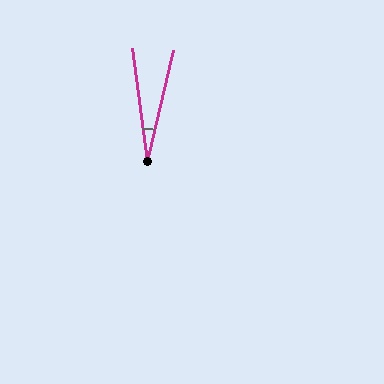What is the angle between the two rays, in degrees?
Approximately 21 degrees.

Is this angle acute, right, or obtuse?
It is acute.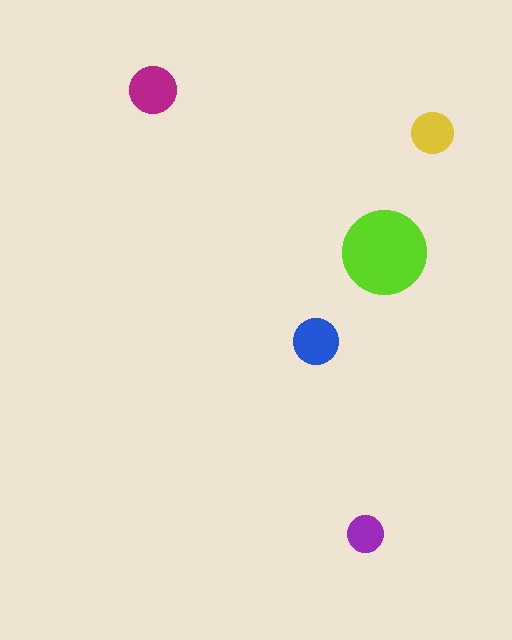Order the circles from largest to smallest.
the lime one, the magenta one, the blue one, the yellow one, the purple one.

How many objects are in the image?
There are 5 objects in the image.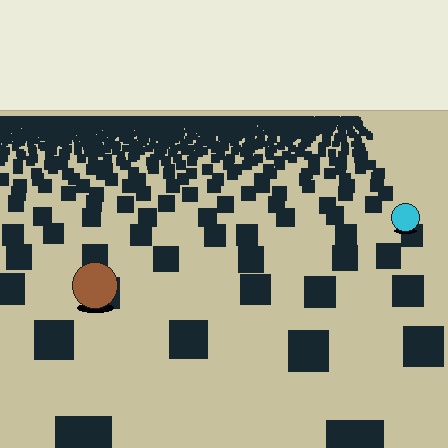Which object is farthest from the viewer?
The cyan circle is farthest from the viewer. It appears smaller and the ground texture around it is denser.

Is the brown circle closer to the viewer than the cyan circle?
Yes. The brown circle is closer — you can tell from the texture gradient: the ground texture is coarser near it.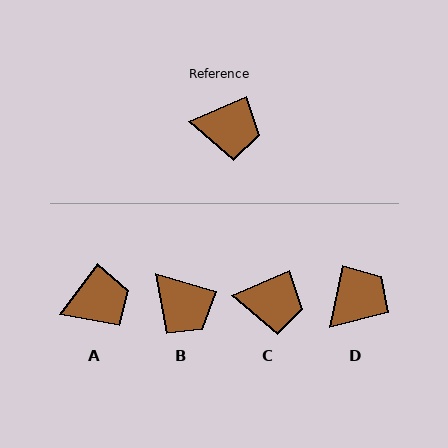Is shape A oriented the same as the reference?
No, it is off by about 30 degrees.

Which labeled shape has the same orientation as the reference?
C.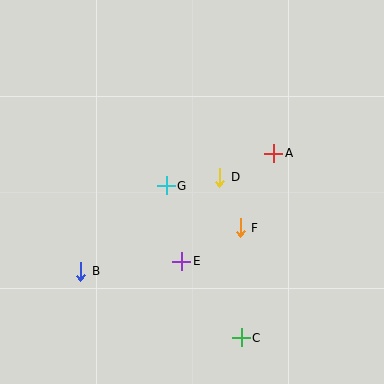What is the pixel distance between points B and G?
The distance between B and G is 120 pixels.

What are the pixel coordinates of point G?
Point G is at (166, 186).